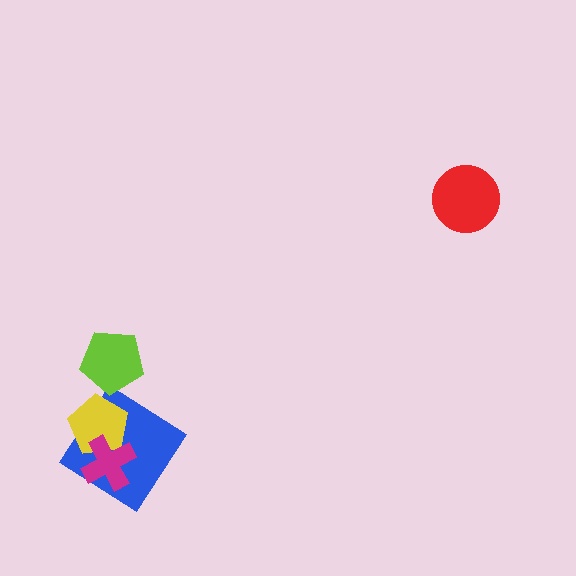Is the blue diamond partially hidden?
Yes, it is partially covered by another shape.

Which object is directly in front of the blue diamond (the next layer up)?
The yellow pentagon is directly in front of the blue diamond.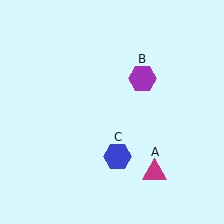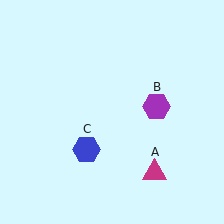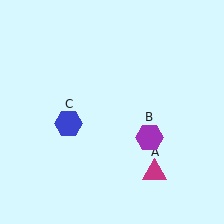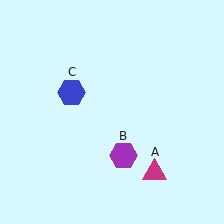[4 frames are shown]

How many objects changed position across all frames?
2 objects changed position: purple hexagon (object B), blue hexagon (object C).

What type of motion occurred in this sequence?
The purple hexagon (object B), blue hexagon (object C) rotated clockwise around the center of the scene.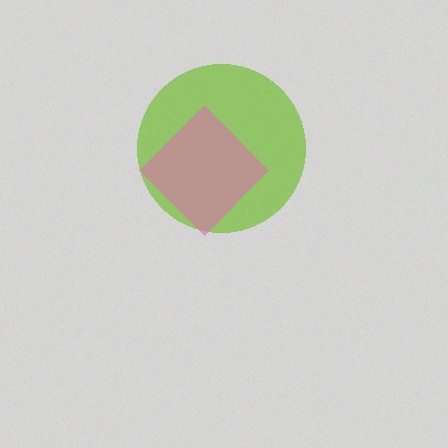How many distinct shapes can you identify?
There are 2 distinct shapes: a lime circle, a pink diamond.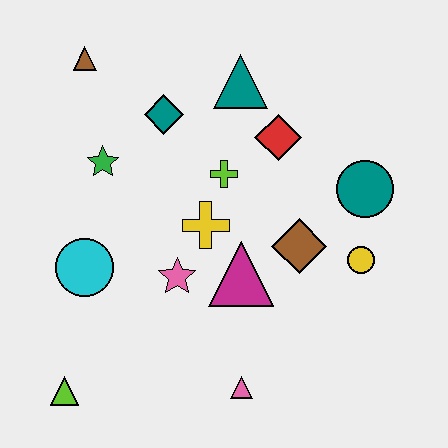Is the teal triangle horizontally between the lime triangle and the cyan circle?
No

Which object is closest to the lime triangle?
The cyan circle is closest to the lime triangle.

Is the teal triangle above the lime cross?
Yes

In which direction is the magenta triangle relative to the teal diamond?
The magenta triangle is below the teal diamond.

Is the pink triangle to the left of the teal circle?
Yes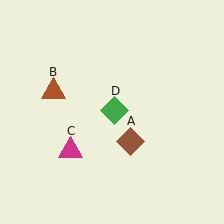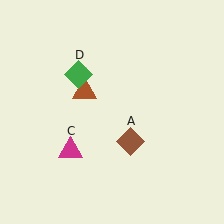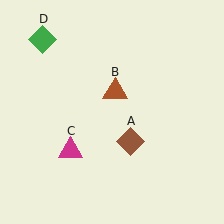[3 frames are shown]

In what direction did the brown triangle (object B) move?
The brown triangle (object B) moved right.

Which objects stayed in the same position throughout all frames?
Brown diamond (object A) and magenta triangle (object C) remained stationary.